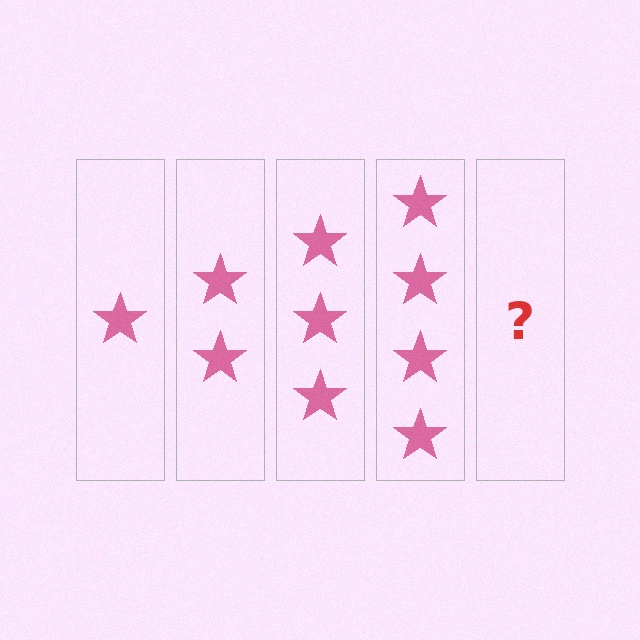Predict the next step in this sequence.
The next step is 5 stars.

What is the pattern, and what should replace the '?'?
The pattern is that each step adds one more star. The '?' should be 5 stars.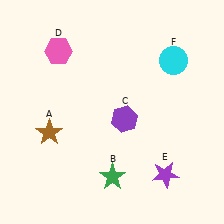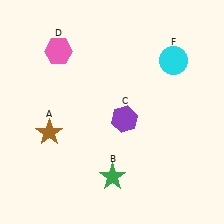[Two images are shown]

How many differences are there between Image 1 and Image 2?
There is 1 difference between the two images.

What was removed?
The purple star (E) was removed in Image 2.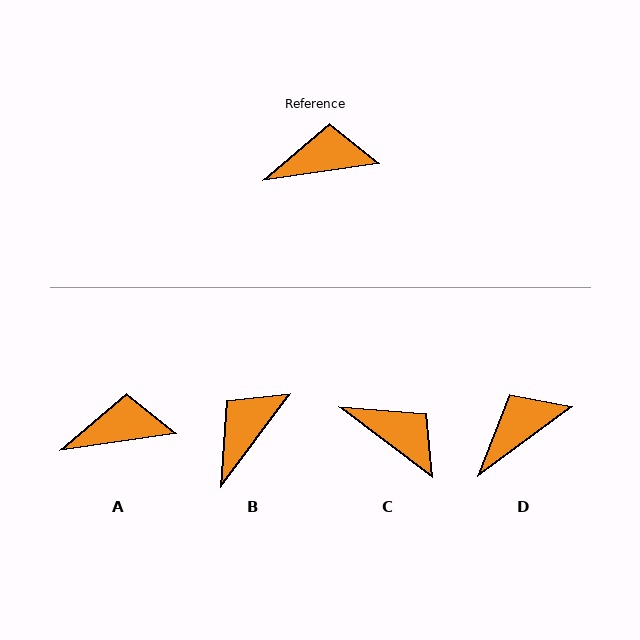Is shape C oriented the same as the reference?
No, it is off by about 45 degrees.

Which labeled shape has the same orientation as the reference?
A.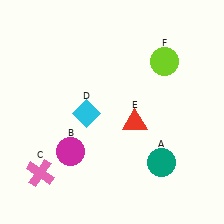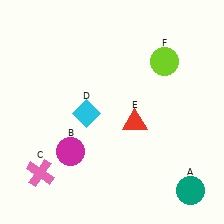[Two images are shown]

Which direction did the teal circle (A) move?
The teal circle (A) moved right.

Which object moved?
The teal circle (A) moved right.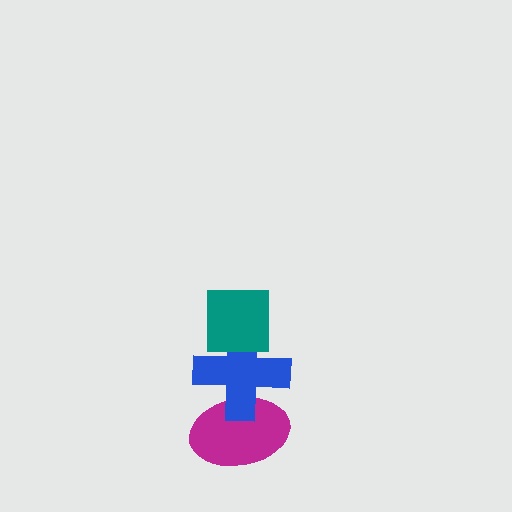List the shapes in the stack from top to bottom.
From top to bottom: the teal square, the blue cross, the magenta ellipse.